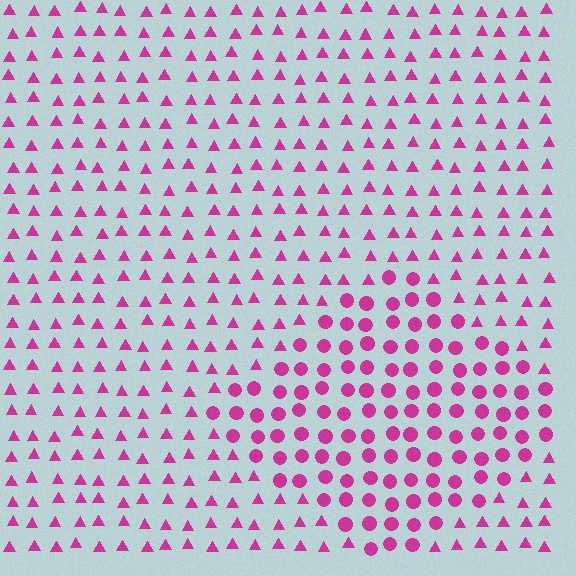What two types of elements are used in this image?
The image uses circles inside the diamond region and triangles outside it.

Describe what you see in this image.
The image is filled with small magenta elements arranged in a uniform grid. A diamond-shaped region contains circles, while the surrounding area contains triangles. The boundary is defined purely by the change in element shape.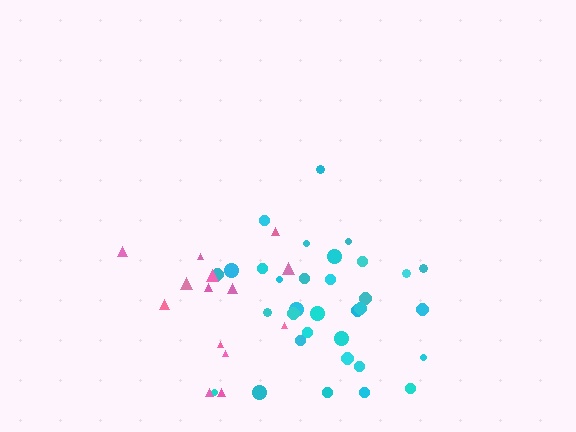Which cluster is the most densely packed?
Cyan.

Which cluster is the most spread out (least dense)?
Pink.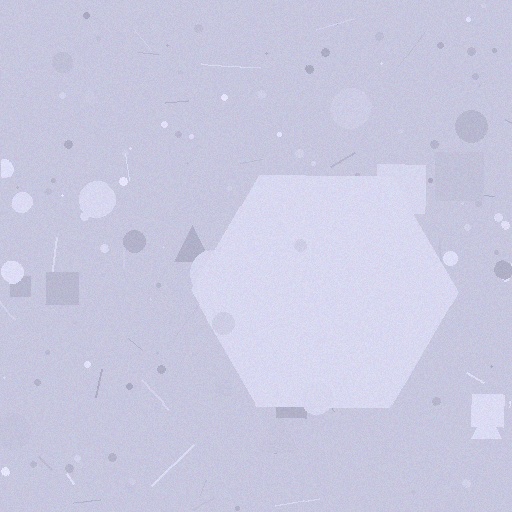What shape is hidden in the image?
A hexagon is hidden in the image.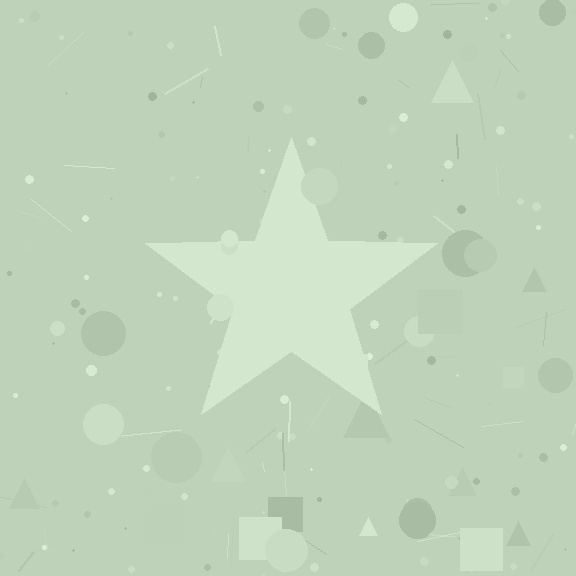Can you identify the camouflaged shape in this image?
The camouflaged shape is a star.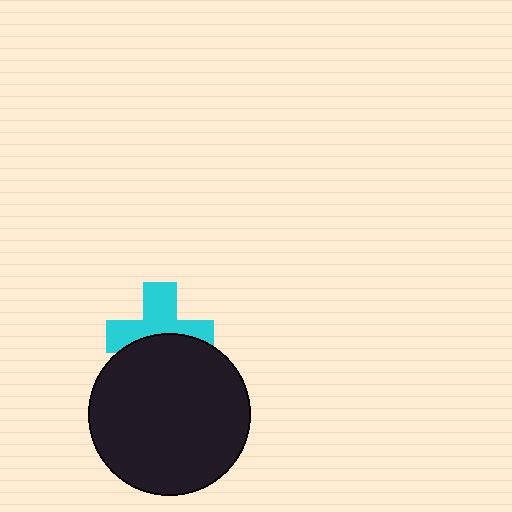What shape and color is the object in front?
The object in front is a black circle.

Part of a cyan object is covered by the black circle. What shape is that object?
It is a cross.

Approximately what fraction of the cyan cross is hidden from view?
Roughly 44% of the cyan cross is hidden behind the black circle.